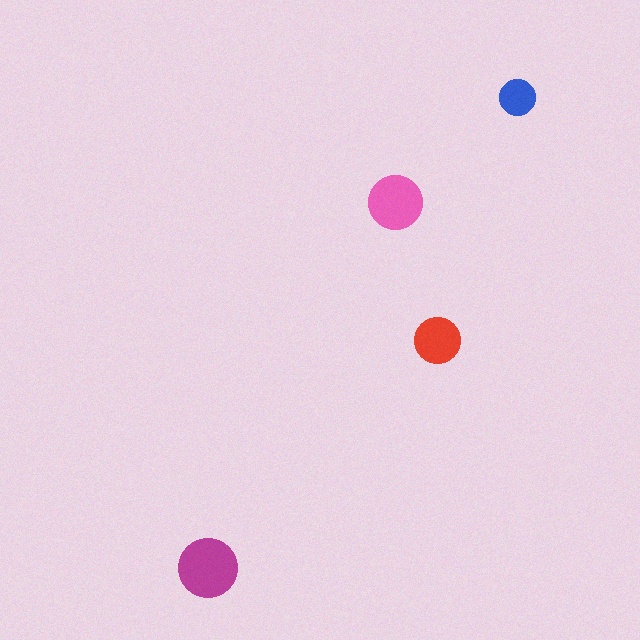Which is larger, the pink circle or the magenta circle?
The magenta one.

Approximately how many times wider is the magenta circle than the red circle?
About 1.5 times wider.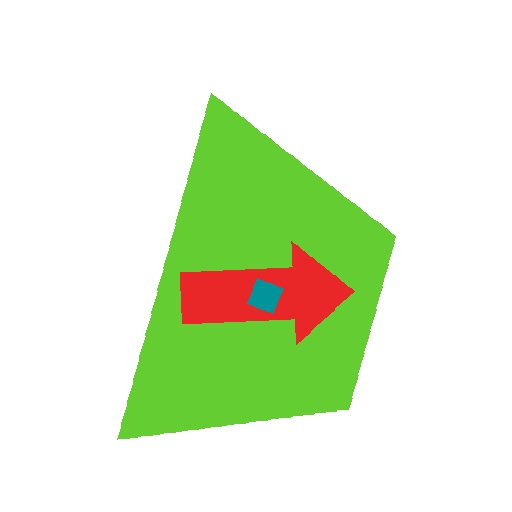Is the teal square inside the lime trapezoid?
Yes.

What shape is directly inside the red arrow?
The teal square.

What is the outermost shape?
The lime trapezoid.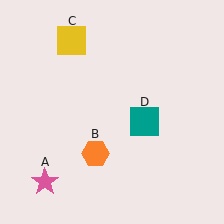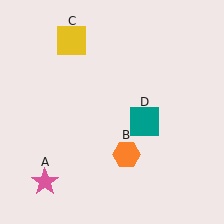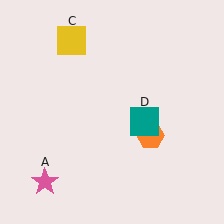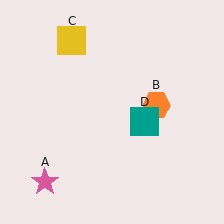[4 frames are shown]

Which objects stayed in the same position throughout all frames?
Pink star (object A) and yellow square (object C) and teal square (object D) remained stationary.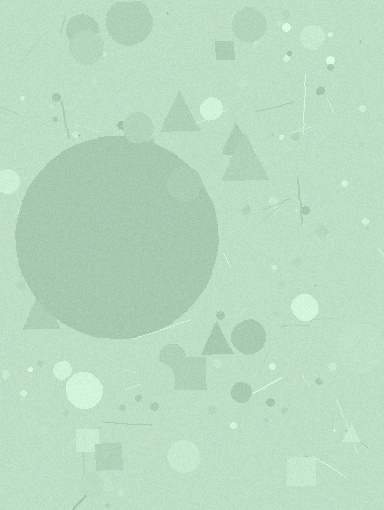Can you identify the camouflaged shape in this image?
The camouflaged shape is a circle.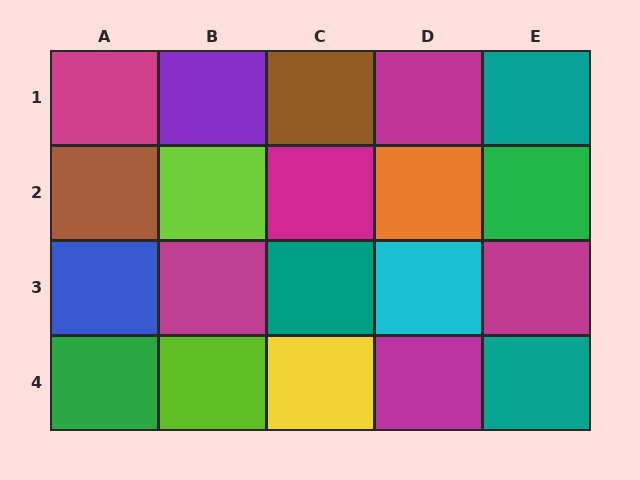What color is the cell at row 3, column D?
Cyan.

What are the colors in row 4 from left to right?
Green, lime, yellow, magenta, teal.